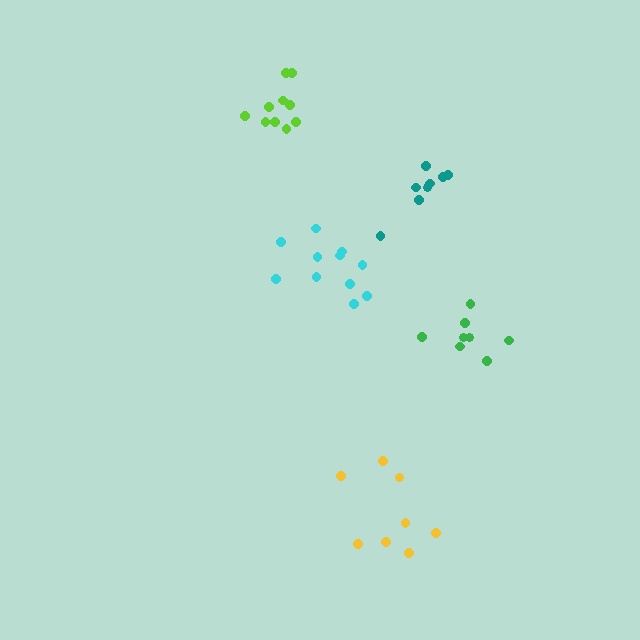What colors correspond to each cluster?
The clusters are colored: yellow, teal, green, lime, cyan.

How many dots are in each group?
Group 1: 8 dots, Group 2: 8 dots, Group 3: 8 dots, Group 4: 10 dots, Group 5: 11 dots (45 total).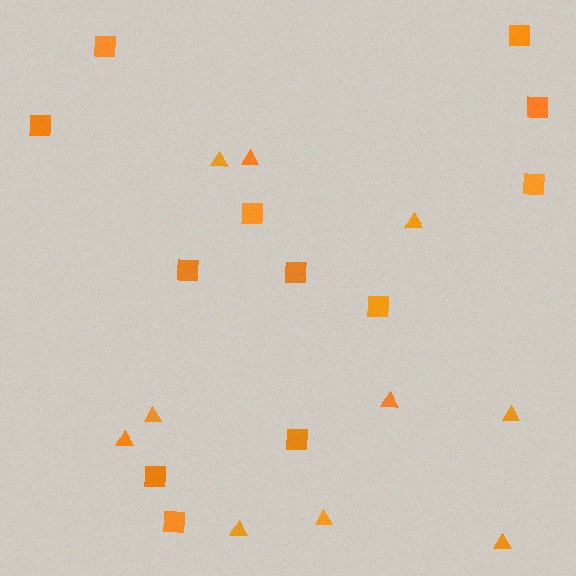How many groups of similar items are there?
There are 2 groups: one group of squares (12) and one group of triangles (10).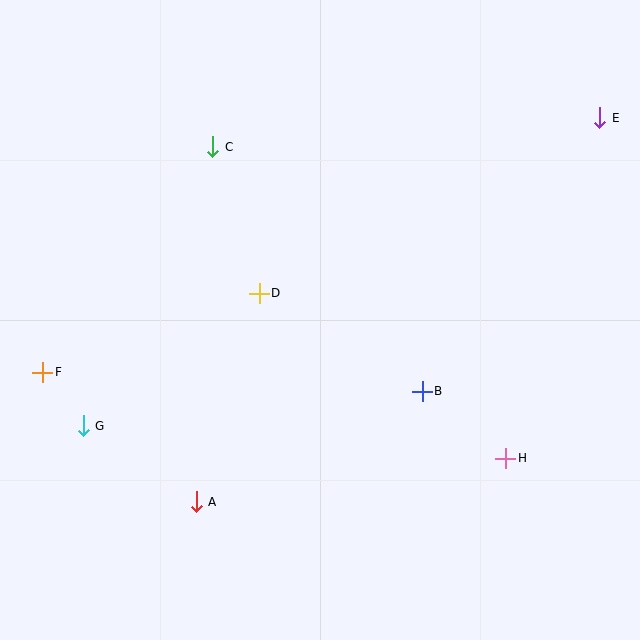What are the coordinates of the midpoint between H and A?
The midpoint between H and A is at (351, 480).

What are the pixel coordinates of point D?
Point D is at (259, 293).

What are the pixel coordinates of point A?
Point A is at (196, 502).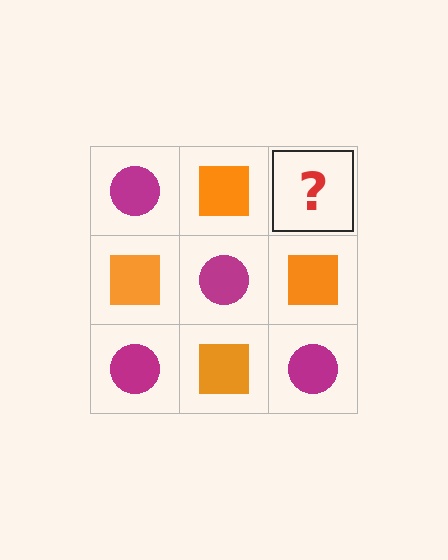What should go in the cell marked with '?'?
The missing cell should contain a magenta circle.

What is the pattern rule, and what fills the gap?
The rule is that it alternates magenta circle and orange square in a checkerboard pattern. The gap should be filled with a magenta circle.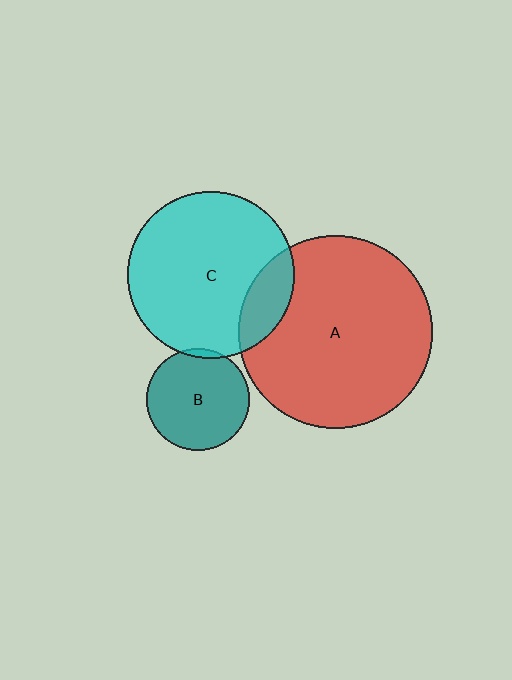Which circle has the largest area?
Circle A (red).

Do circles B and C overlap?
Yes.